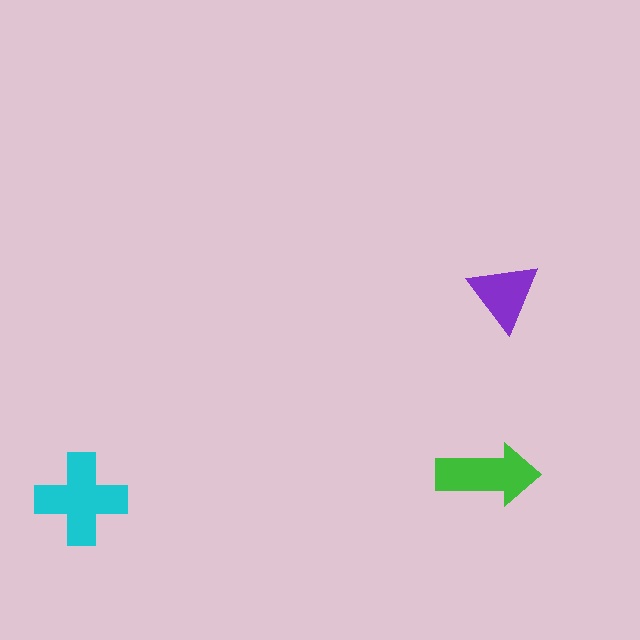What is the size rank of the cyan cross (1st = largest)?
1st.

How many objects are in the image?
There are 3 objects in the image.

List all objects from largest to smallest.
The cyan cross, the green arrow, the purple triangle.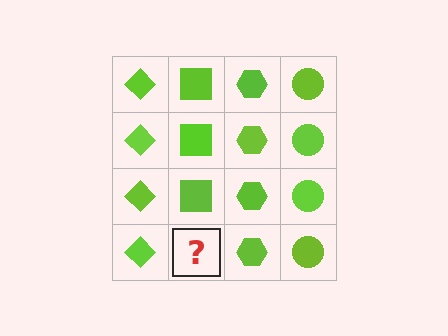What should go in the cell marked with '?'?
The missing cell should contain a lime square.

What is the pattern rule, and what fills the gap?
The rule is that each column has a consistent shape. The gap should be filled with a lime square.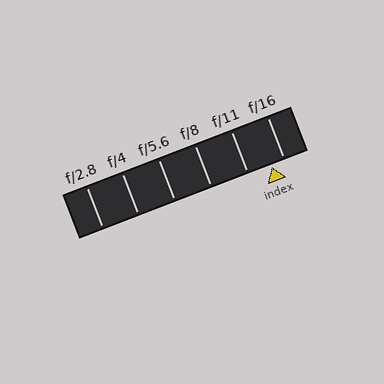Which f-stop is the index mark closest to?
The index mark is closest to f/16.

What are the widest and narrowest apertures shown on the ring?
The widest aperture shown is f/2.8 and the narrowest is f/16.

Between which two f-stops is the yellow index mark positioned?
The index mark is between f/11 and f/16.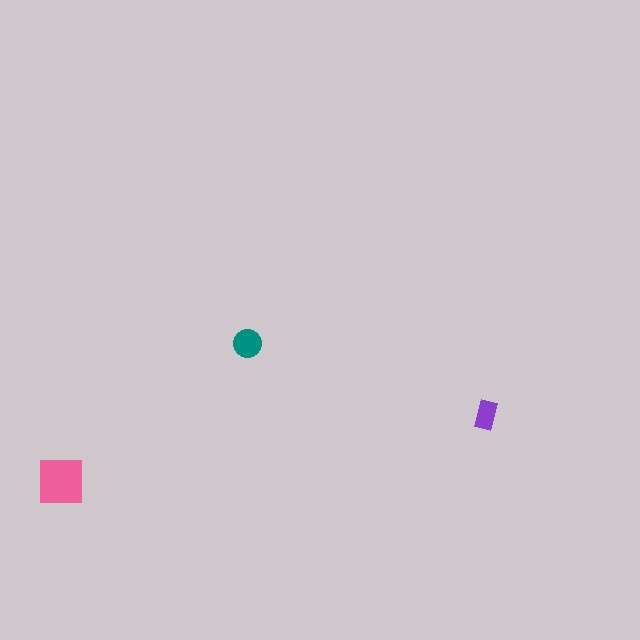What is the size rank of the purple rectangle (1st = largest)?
3rd.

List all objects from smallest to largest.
The purple rectangle, the teal circle, the pink square.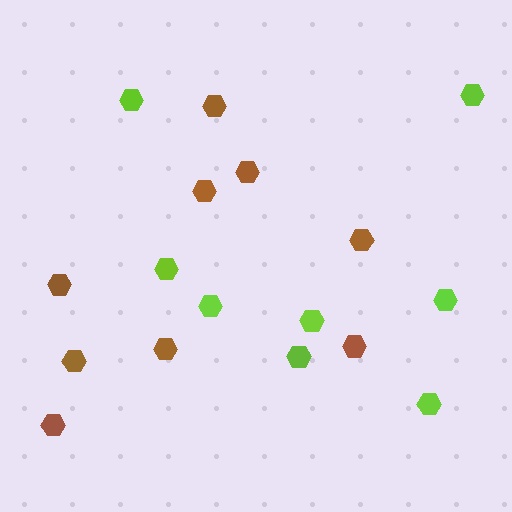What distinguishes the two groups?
There are 2 groups: one group of lime hexagons (8) and one group of brown hexagons (9).